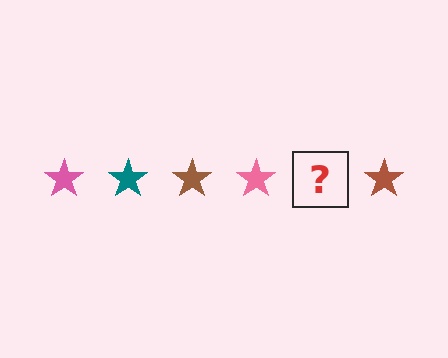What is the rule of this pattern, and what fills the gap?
The rule is that the pattern cycles through pink, teal, brown stars. The gap should be filled with a teal star.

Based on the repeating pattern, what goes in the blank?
The blank should be a teal star.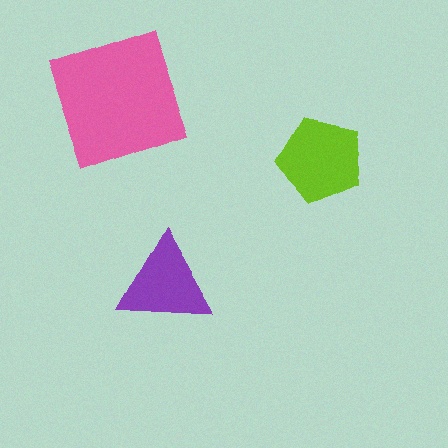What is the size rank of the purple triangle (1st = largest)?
3rd.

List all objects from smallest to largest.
The purple triangle, the lime pentagon, the pink square.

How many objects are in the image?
There are 3 objects in the image.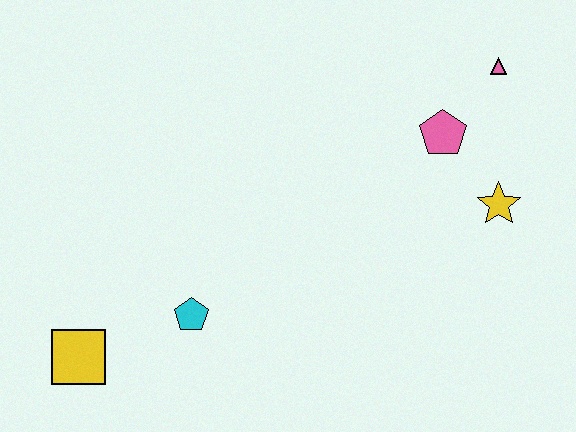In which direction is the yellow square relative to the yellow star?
The yellow square is to the left of the yellow star.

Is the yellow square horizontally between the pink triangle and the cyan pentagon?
No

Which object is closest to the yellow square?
The cyan pentagon is closest to the yellow square.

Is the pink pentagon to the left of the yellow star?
Yes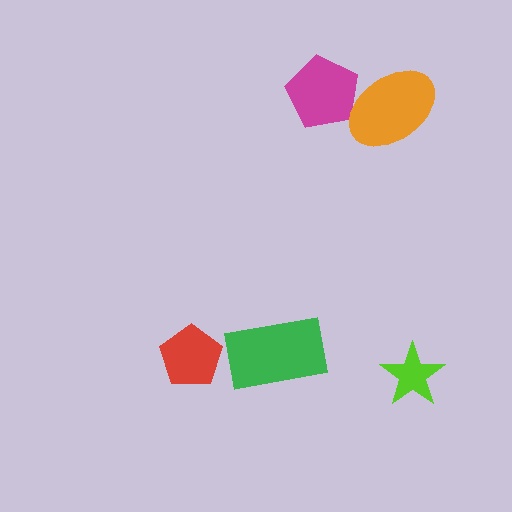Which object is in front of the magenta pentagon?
The orange ellipse is in front of the magenta pentagon.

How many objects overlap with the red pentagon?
0 objects overlap with the red pentagon.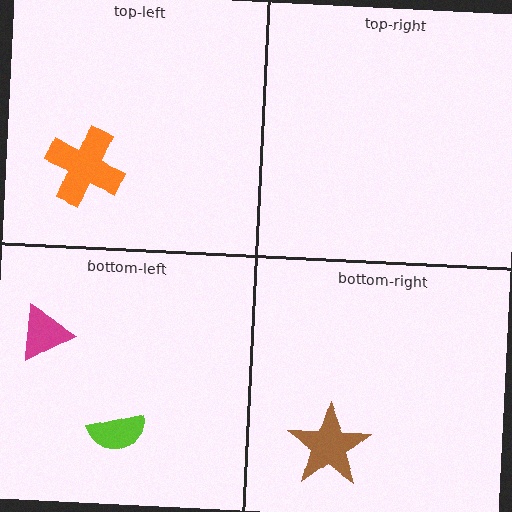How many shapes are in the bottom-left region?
2.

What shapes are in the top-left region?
The orange cross.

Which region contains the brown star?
The bottom-right region.